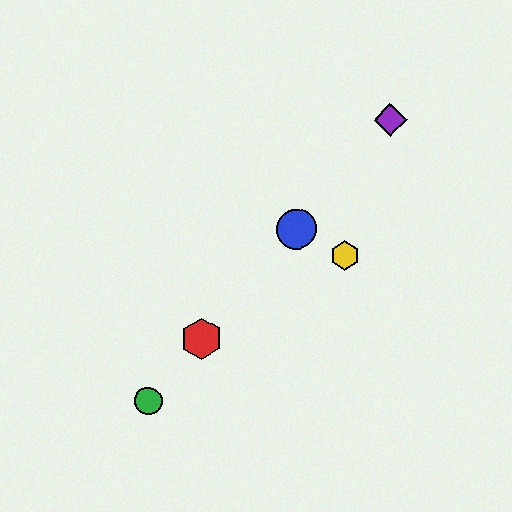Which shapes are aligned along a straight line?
The red hexagon, the blue circle, the green circle, the purple diamond are aligned along a straight line.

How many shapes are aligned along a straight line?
4 shapes (the red hexagon, the blue circle, the green circle, the purple diamond) are aligned along a straight line.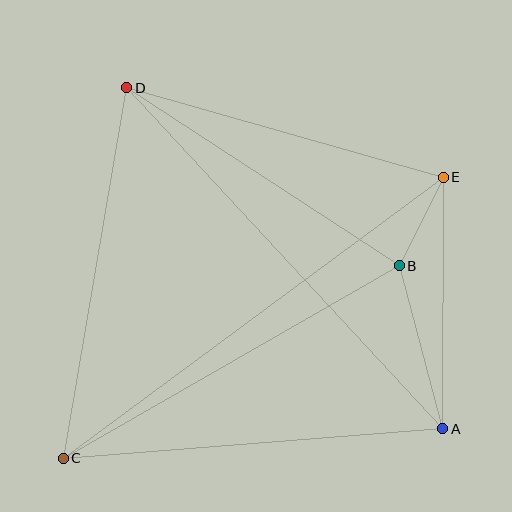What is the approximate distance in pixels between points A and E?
The distance between A and E is approximately 251 pixels.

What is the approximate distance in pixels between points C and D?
The distance between C and D is approximately 376 pixels.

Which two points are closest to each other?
Points B and E are closest to each other.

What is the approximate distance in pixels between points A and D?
The distance between A and D is approximately 464 pixels.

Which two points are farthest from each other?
Points C and E are farthest from each other.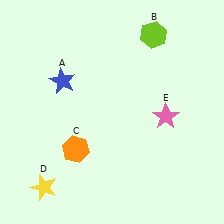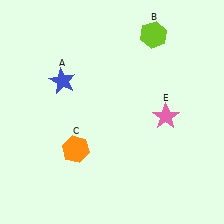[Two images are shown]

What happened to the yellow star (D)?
The yellow star (D) was removed in Image 2. It was in the bottom-left area of Image 1.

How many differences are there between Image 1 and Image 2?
There is 1 difference between the two images.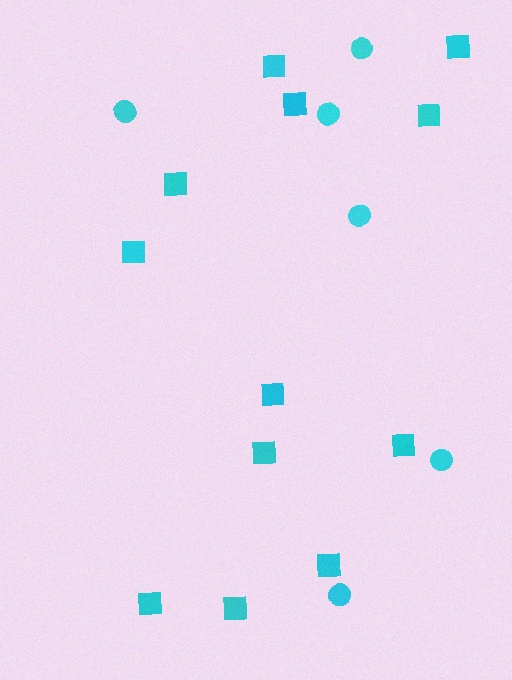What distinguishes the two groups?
There are 2 groups: one group of circles (6) and one group of squares (12).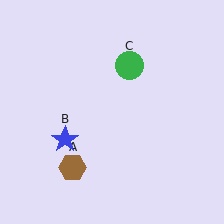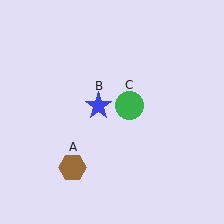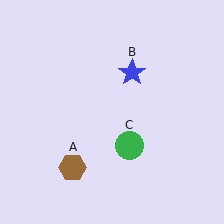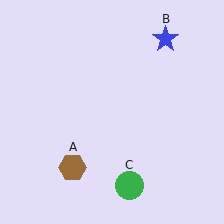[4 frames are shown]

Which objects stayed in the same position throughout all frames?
Brown hexagon (object A) remained stationary.